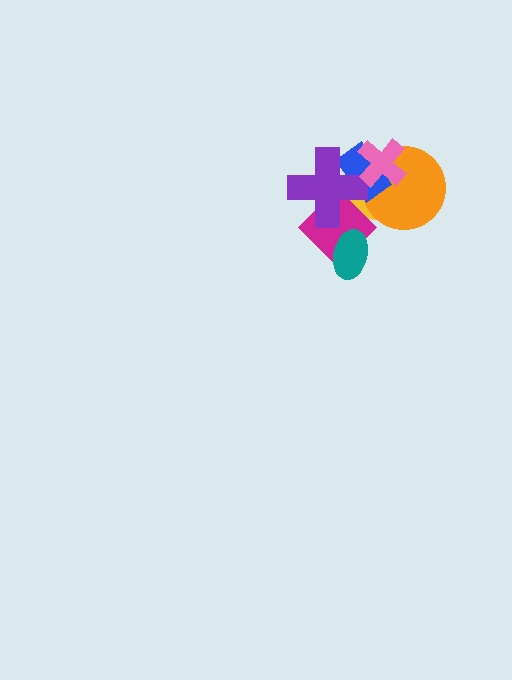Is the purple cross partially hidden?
No, no other shape covers it.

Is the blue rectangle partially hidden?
Yes, it is partially covered by another shape.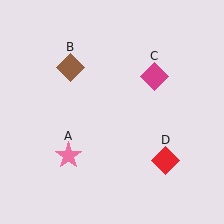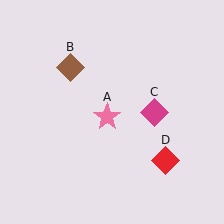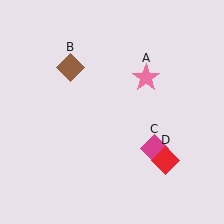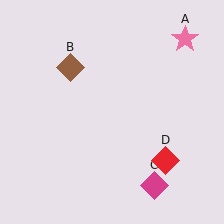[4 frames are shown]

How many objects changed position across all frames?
2 objects changed position: pink star (object A), magenta diamond (object C).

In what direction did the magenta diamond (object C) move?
The magenta diamond (object C) moved down.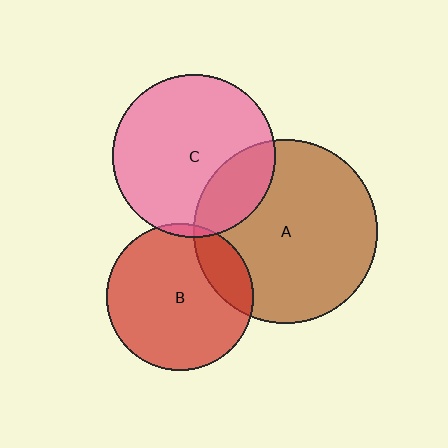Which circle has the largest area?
Circle A (brown).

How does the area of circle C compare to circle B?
Approximately 1.2 times.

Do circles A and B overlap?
Yes.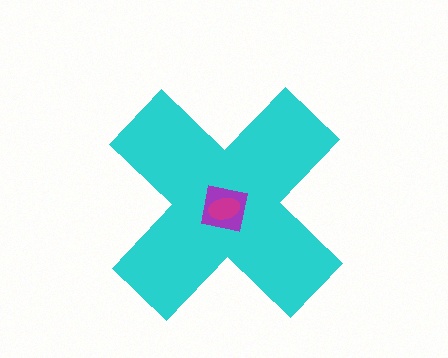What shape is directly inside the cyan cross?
The purple square.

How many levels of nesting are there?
3.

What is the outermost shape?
The cyan cross.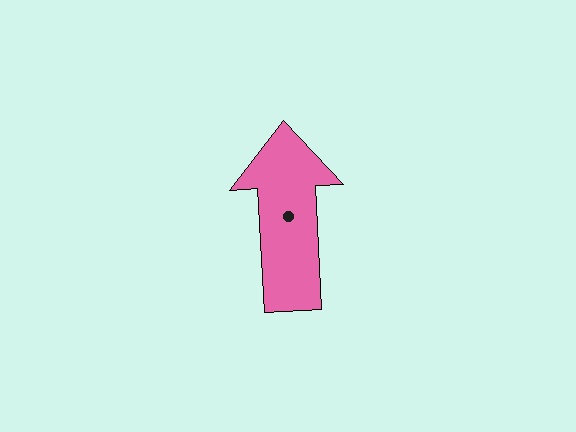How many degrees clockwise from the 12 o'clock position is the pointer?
Approximately 357 degrees.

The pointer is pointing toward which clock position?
Roughly 12 o'clock.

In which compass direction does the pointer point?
North.